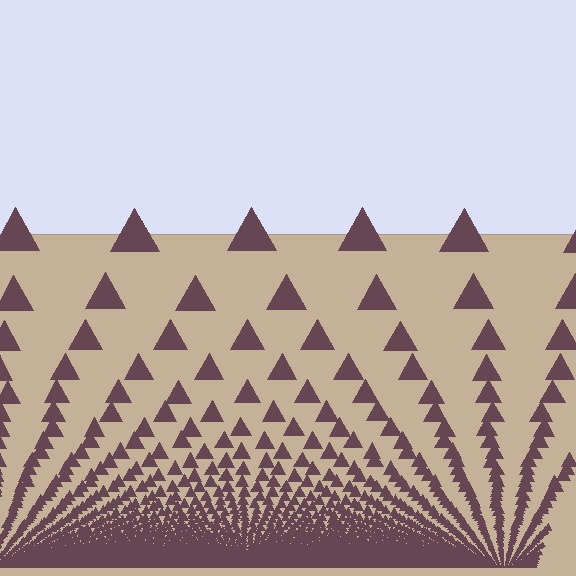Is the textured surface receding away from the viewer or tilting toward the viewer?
The surface appears to tilt toward the viewer. Texture elements get larger and sparser toward the top.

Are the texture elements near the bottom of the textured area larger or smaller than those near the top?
Smaller. The gradient is inverted — elements near the bottom are smaller and denser.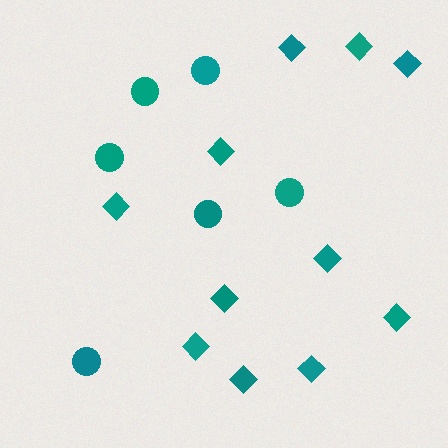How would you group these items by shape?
There are 2 groups: one group of circles (6) and one group of diamonds (11).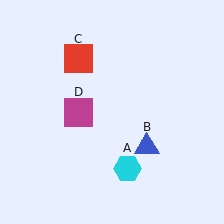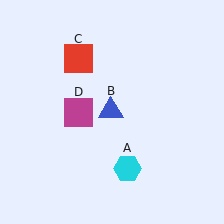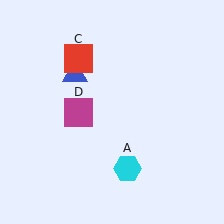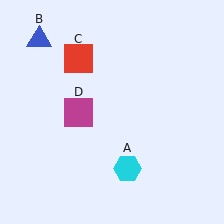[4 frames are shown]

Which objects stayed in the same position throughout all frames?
Cyan hexagon (object A) and red square (object C) and magenta square (object D) remained stationary.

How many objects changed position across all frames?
1 object changed position: blue triangle (object B).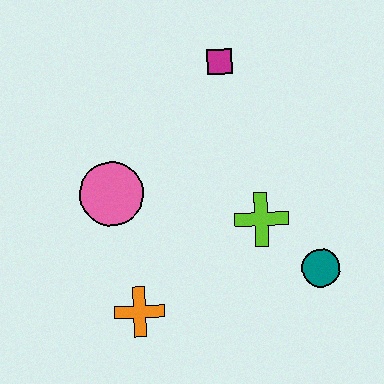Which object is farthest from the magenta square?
The orange cross is farthest from the magenta square.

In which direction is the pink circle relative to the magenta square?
The pink circle is below the magenta square.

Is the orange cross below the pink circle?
Yes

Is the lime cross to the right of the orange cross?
Yes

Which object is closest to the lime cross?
The teal circle is closest to the lime cross.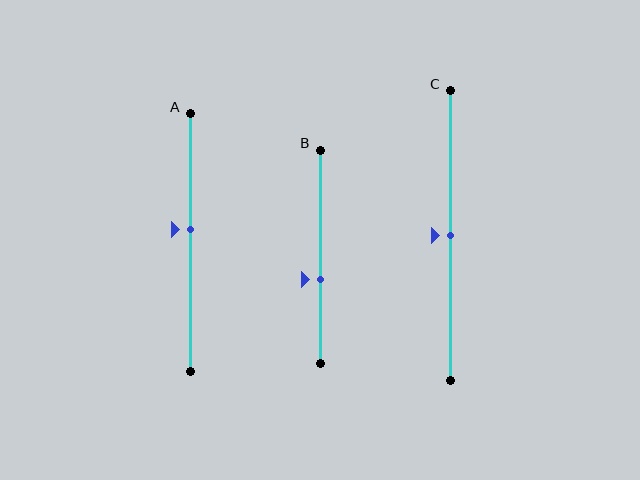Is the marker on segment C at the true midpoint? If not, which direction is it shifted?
Yes, the marker on segment C is at the true midpoint.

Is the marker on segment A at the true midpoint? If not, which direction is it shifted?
No, the marker on segment A is shifted upward by about 5% of the segment length.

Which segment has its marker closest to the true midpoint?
Segment C has its marker closest to the true midpoint.